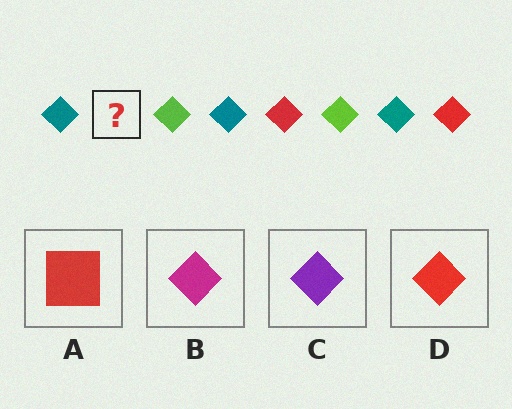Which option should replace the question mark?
Option D.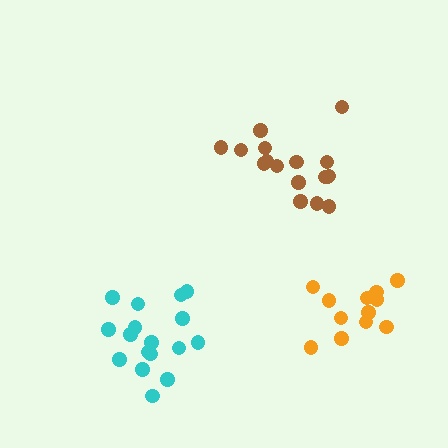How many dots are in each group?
Group 1: 17 dots, Group 2: 17 dots, Group 3: 12 dots (46 total).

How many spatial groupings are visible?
There are 3 spatial groupings.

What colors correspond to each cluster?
The clusters are colored: cyan, brown, orange.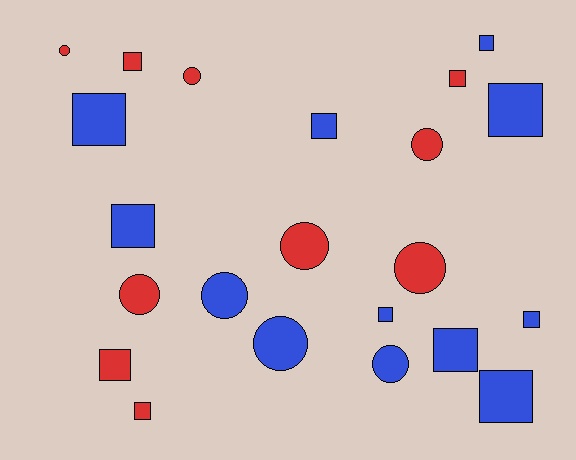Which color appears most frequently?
Blue, with 12 objects.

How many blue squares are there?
There are 9 blue squares.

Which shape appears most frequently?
Square, with 13 objects.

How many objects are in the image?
There are 22 objects.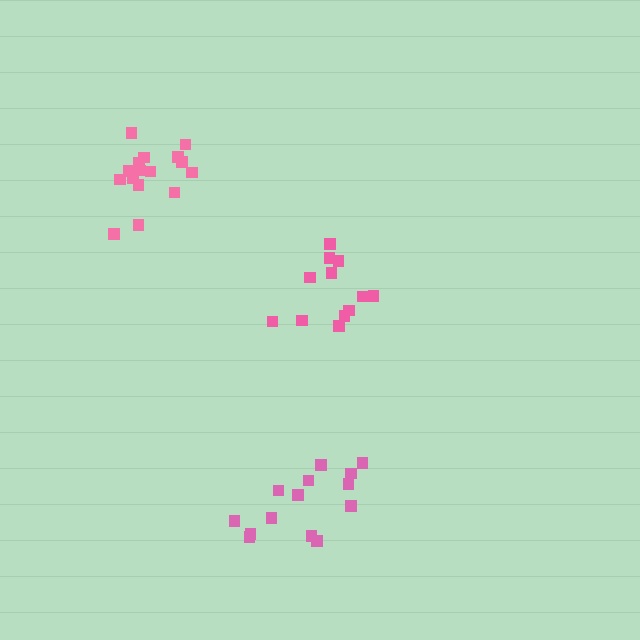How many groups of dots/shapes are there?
There are 3 groups.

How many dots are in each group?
Group 1: 12 dots, Group 2: 14 dots, Group 3: 16 dots (42 total).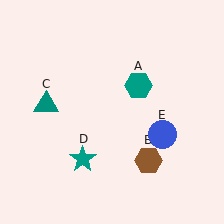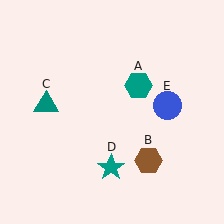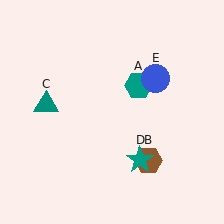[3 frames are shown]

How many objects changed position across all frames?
2 objects changed position: teal star (object D), blue circle (object E).